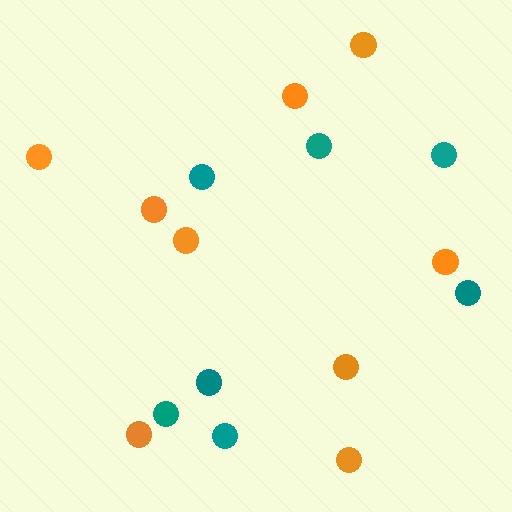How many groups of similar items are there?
There are 2 groups: one group of orange circles (9) and one group of teal circles (7).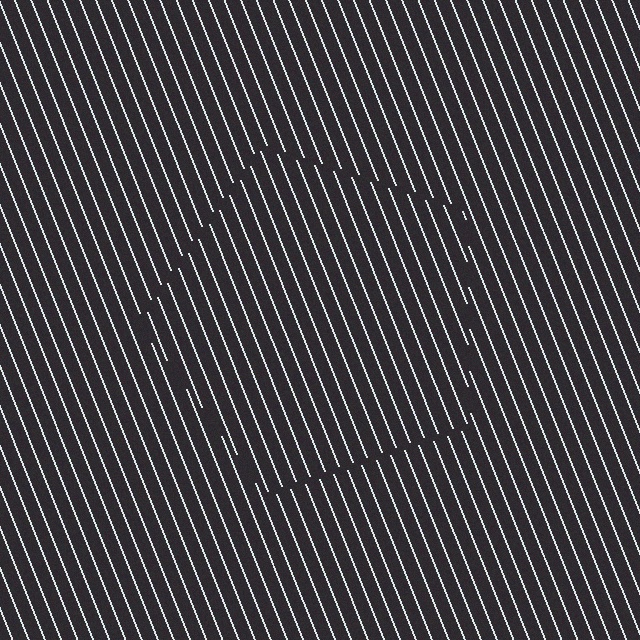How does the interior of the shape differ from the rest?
The interior of the shape contains the same grating, shifted by half a period — the contour is defined by the phase discontinuity where line-ends from the inner and outer gratings abut.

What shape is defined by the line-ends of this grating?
An illusory pentagon. The interior of the shape contains the same grating, shifted by half a period — the contour is defined by the phase discontinuity where line-ends from the inner and outer gratings abut.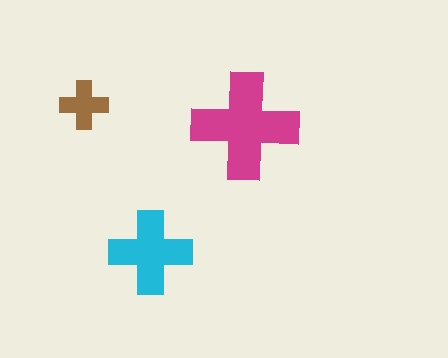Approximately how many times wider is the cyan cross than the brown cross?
About 1.5 times wider.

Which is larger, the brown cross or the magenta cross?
The magenta one.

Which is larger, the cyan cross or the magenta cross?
The magenta one.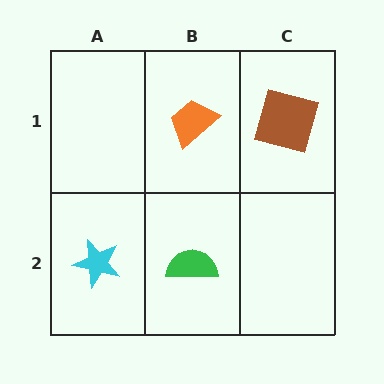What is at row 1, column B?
An orange trapezoid.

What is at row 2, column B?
A green semicircle.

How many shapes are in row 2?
2 shapes.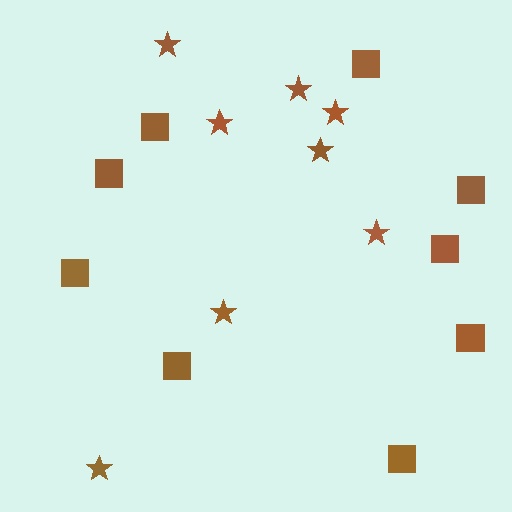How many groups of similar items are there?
There are 2 groups: one group of stars (8) and one group of squares (9).